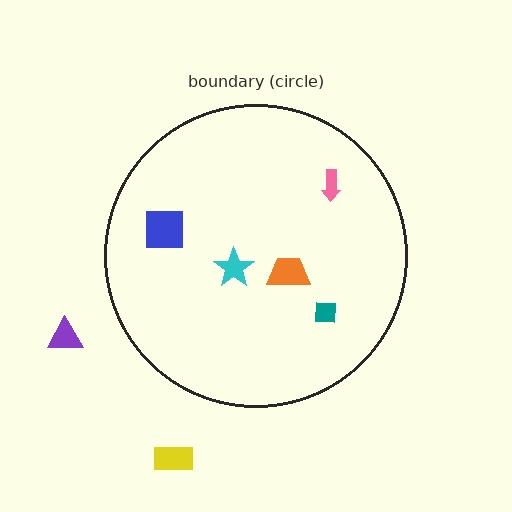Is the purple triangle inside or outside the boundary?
Outside.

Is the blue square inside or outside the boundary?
Inside.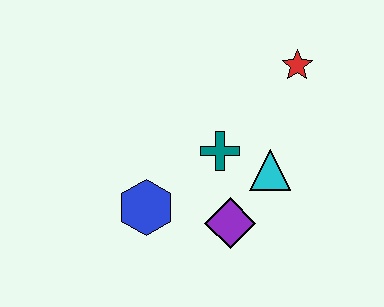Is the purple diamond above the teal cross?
No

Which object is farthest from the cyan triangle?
The blue hexagon is farthest from the cyan triangle.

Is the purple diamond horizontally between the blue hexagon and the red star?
Yes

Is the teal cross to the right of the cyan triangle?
No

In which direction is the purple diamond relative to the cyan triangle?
The purple diamond is below the cyan triangle.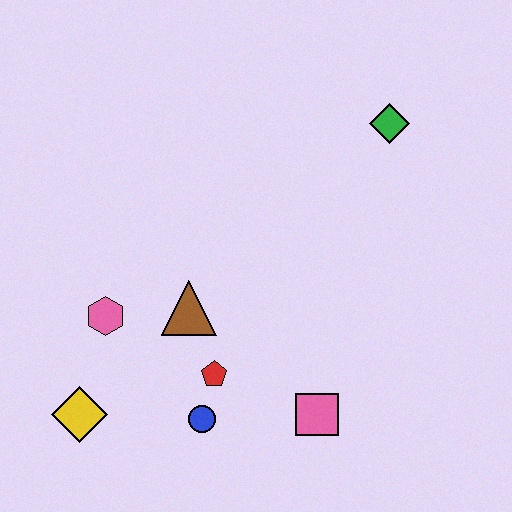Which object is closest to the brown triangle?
The red pentagon is closest to the brown triangle.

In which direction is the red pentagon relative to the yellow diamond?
The red pentagon is to the right of the yellow diamond.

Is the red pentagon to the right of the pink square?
No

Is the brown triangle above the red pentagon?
Yes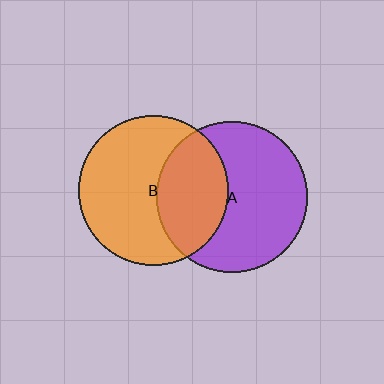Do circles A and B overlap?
Yes.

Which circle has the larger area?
Circle A (purple).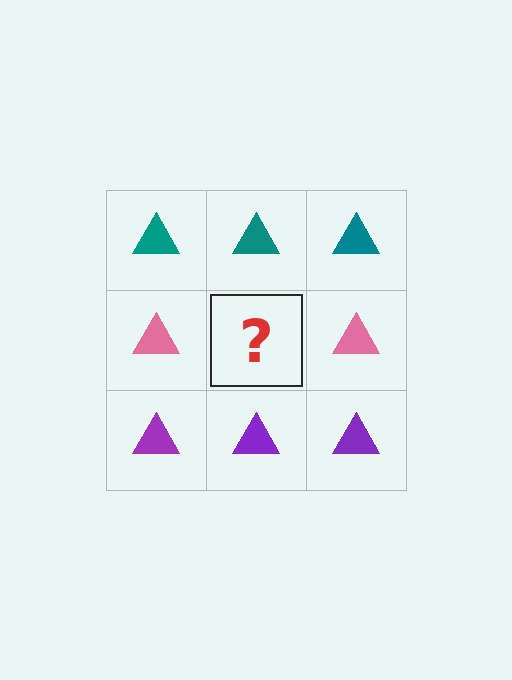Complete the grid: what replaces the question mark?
The question mark should be replaced with a pink triangle.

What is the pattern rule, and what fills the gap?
The rule is that each row has a consistent color. The gap should be filled with a pink triangle.